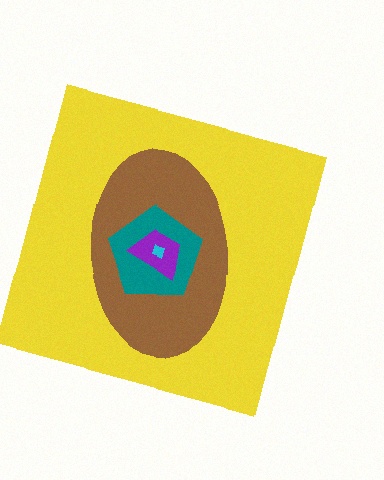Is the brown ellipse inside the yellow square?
Yes.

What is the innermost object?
The cyan diamond.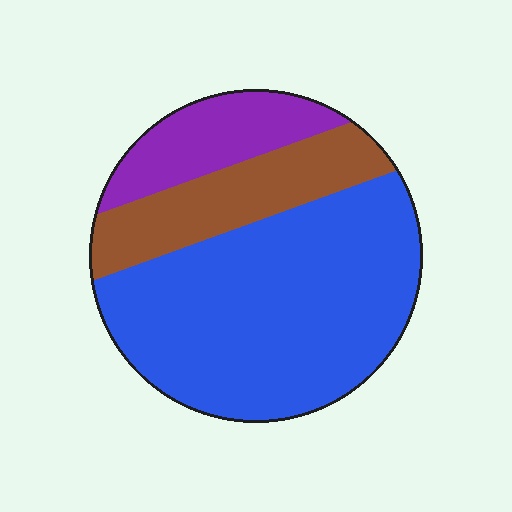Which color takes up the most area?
Blue, at roughly 60%.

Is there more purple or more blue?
Blue.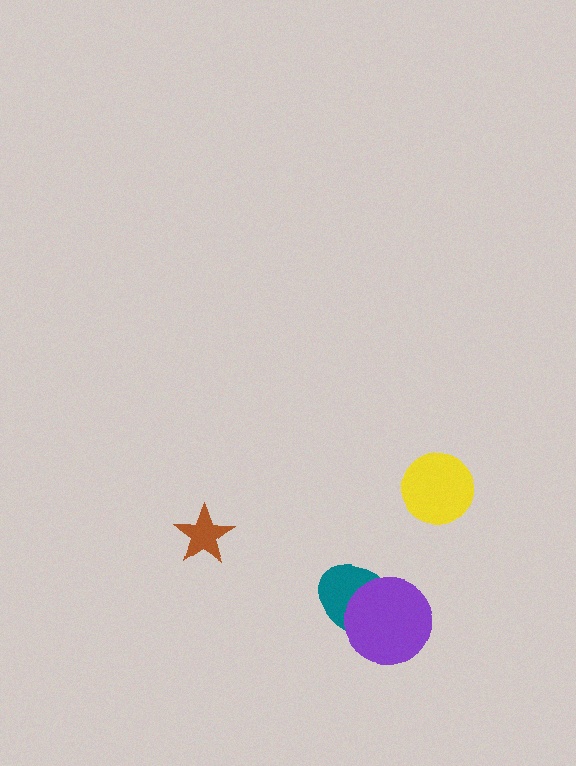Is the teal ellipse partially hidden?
Yes, it is partially covered by another shape.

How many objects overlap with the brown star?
0 objects overlap with the brown star.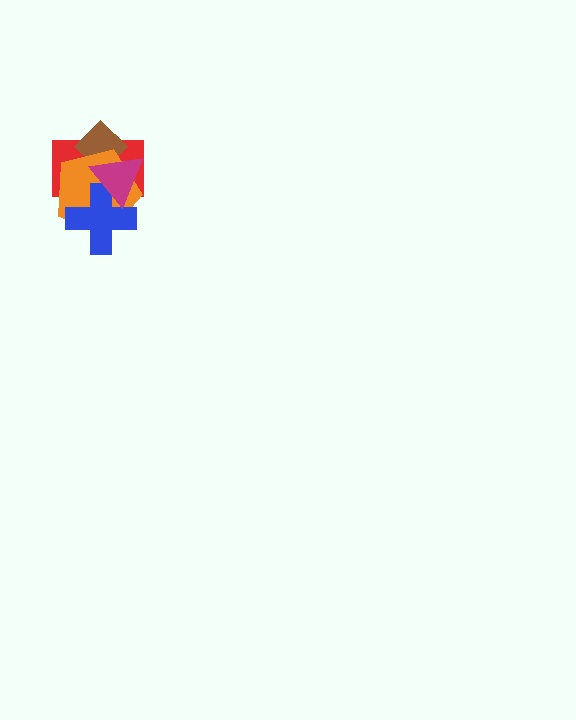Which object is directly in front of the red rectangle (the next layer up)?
The brown diamond is directly in front of the red rectangle.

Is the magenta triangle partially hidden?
No, no other shape covers it.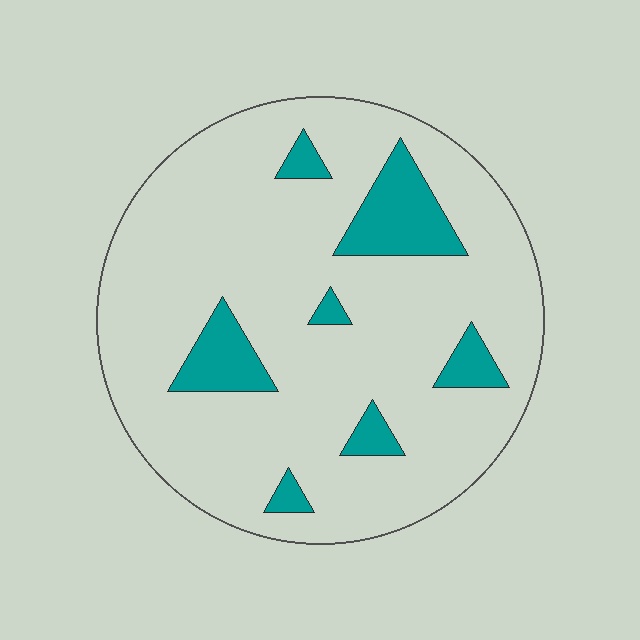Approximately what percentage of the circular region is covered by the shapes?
Approximately 15%.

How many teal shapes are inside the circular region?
7.